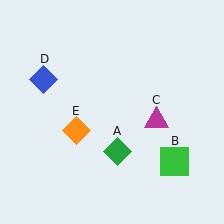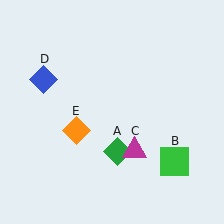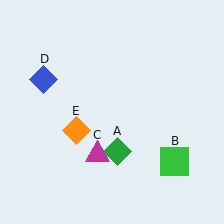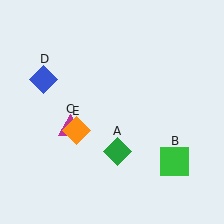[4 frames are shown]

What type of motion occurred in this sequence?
The magenta triangle (object C) rotated clockwise around the center of the scene.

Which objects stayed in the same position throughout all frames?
Green diamond (object A) and green square (object B) and blue diamond (object D) and orange diamond (object E) remained stationary.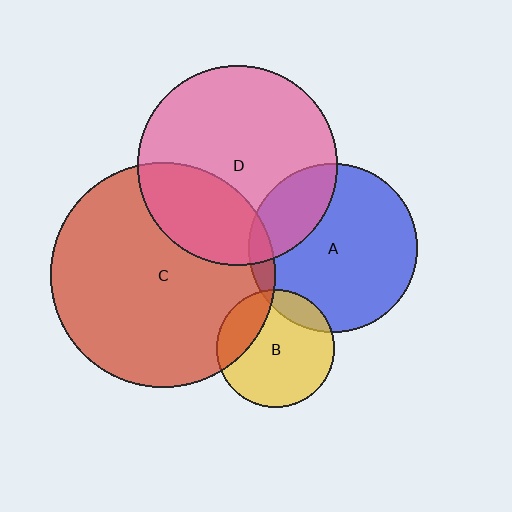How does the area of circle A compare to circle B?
Approximately 2.1 times.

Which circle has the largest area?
Circle C (red).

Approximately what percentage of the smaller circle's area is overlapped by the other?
Approximately 5%.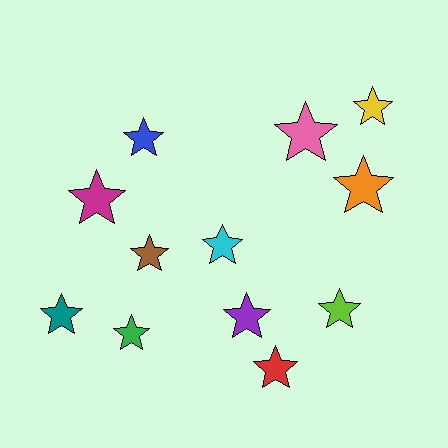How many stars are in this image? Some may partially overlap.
There are 12 stars.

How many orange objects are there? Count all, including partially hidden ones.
There is 1 orange object.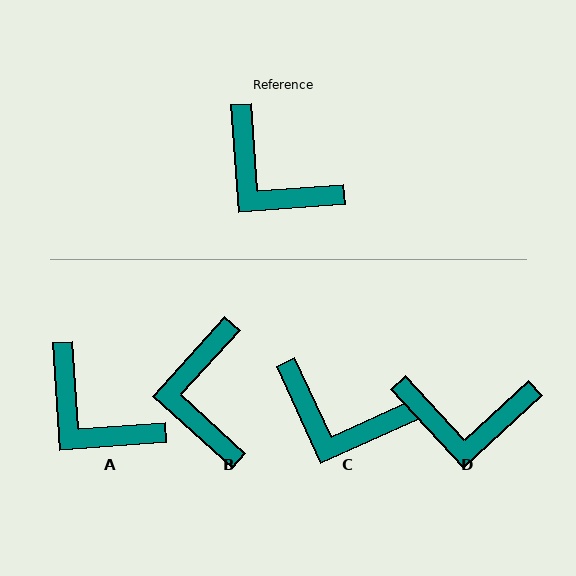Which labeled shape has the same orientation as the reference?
A.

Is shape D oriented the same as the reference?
No, it is off by about 39 degrees.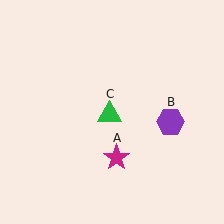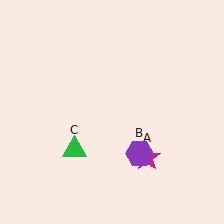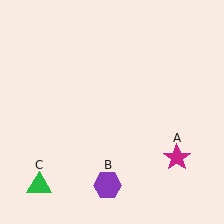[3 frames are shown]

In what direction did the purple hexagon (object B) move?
The purple hexagon (object B) moved down and to the left.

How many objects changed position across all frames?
3 objects changed position: magenta star (object A), purple hexagon (object B), green triangle (object C).